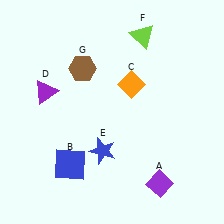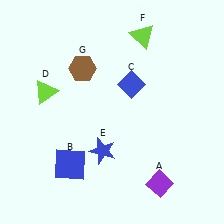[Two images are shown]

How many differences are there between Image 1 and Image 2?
There are 2 differences between the two images.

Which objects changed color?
C changed from orange to blue. D changed from purple to lime.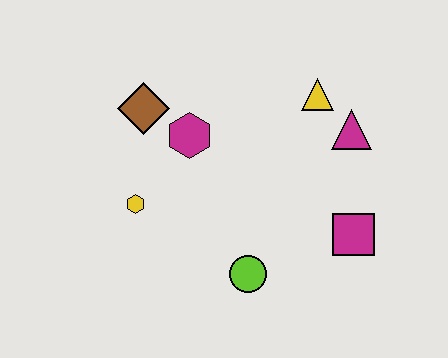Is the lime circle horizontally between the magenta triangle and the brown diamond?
Yes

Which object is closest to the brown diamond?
The magenta hexagon is closest to the brown diamond.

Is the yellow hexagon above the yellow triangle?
No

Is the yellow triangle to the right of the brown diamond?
Yes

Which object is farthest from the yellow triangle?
The yellow hexagon is farthest from the yellow triangle.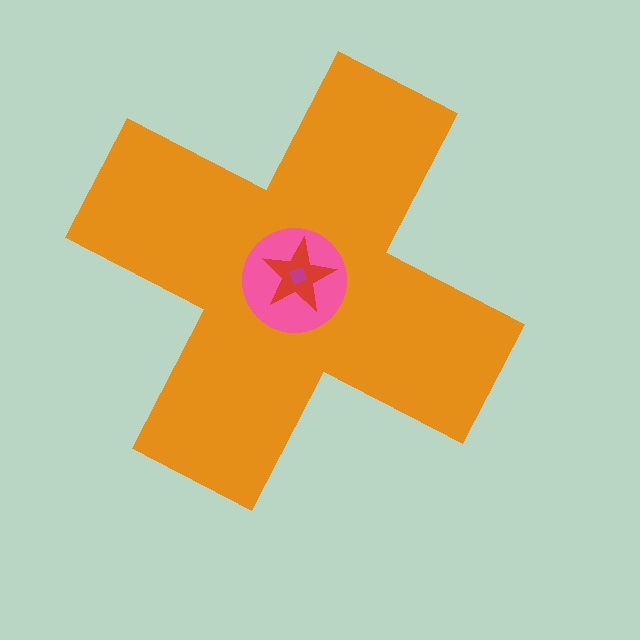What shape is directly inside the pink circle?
The red star.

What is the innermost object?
The magenta square.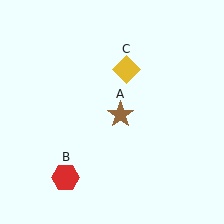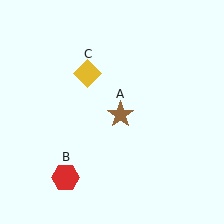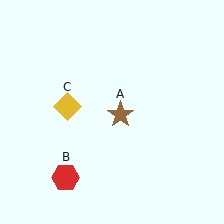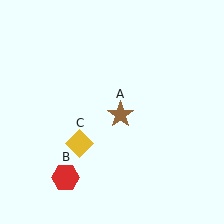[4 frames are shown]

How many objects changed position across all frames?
1 object changed position: yellow diamond (object C).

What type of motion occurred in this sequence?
The yellow diamond (object C) rotated counterclockwise around the center of the scene.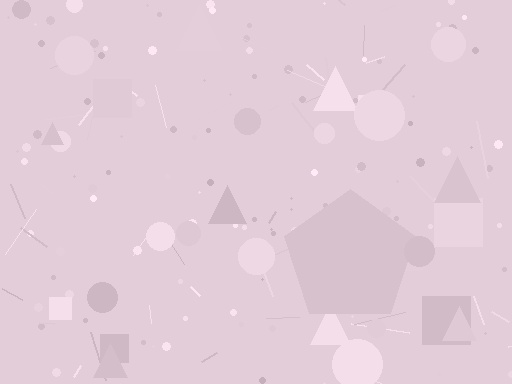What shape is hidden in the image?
A pentagon is hidden in the image.